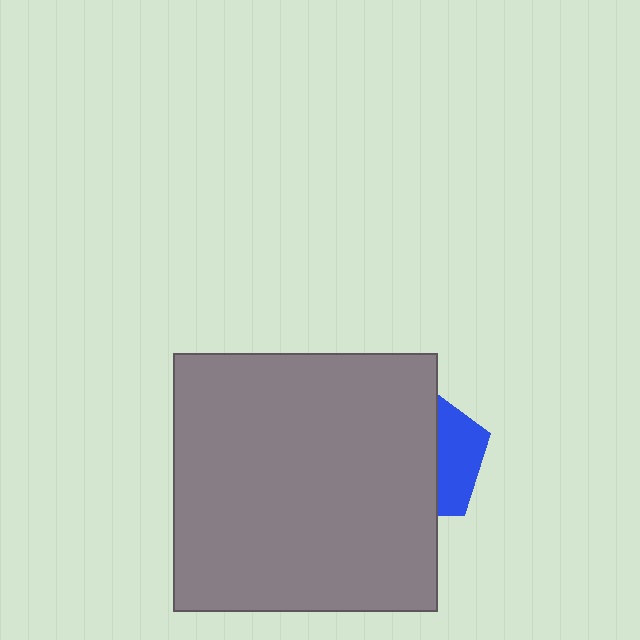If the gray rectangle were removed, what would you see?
You would see the complete blue pentagon.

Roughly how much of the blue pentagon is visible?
A small part of it is visible (roughly 34%).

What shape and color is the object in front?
The object in front is a gray rectangle.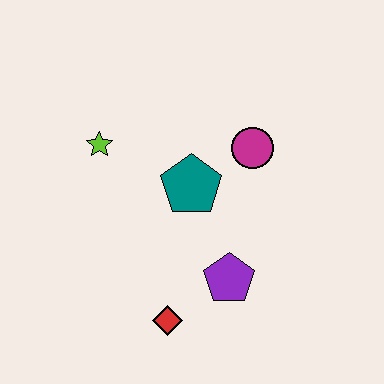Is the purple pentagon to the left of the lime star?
No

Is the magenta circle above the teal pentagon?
Yes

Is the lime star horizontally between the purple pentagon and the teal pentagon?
No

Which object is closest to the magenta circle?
The teal pentagon is closest to the magenta circle.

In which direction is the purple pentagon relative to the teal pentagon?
The purple pentagon is below the teal pentagon.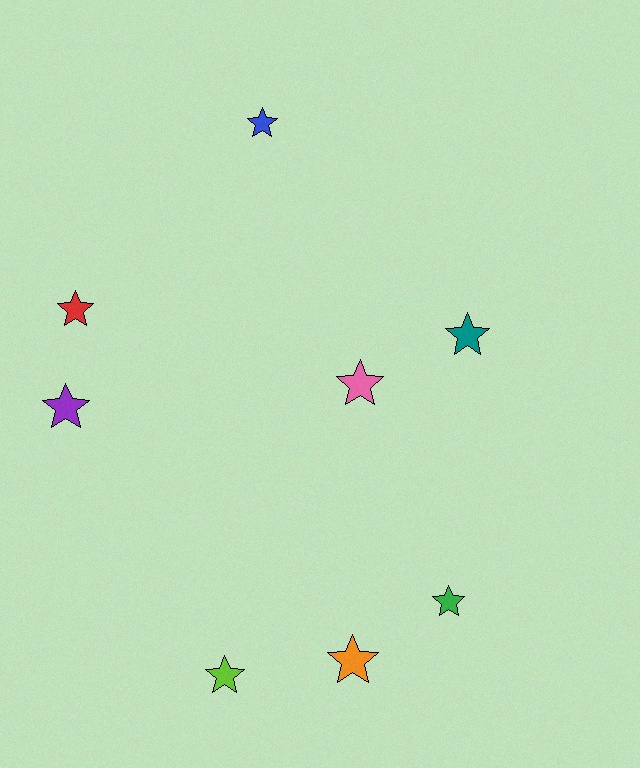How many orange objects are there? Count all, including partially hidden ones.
There is 1 orange object.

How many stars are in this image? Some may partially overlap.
There are 8 stars.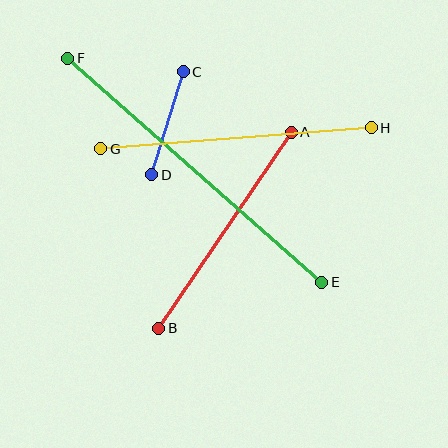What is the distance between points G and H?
The distance is approximately 271 pixels.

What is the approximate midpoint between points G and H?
The midpoint is at approximately (236, 138) pixels.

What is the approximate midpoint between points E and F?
The midpoint is at approximately (195, 170) pixels.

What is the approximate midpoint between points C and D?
The midpoint is at approximately (167, 123) pixels.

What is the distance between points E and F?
The distance is approximately 339 pixels.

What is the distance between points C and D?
The distance is approximately 108 pixels.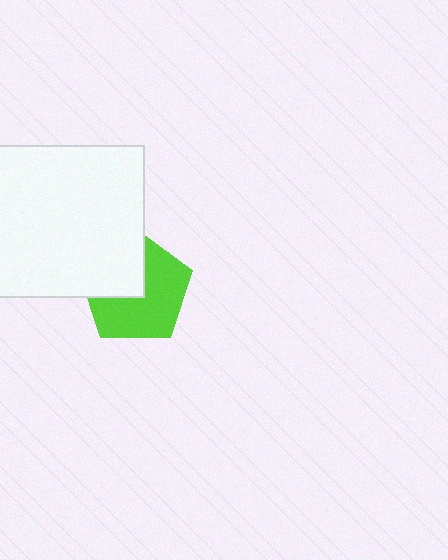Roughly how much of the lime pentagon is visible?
About half of it is visible (roughly 62%).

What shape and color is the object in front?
The object in front is a white square.